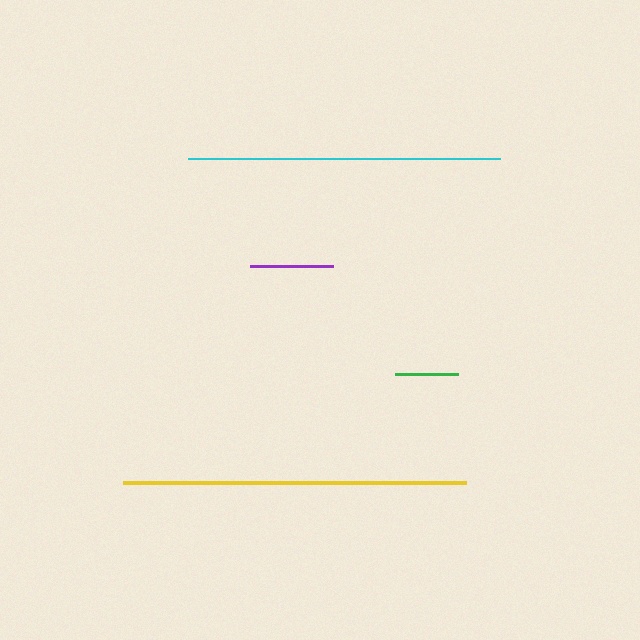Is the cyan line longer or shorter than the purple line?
The cyan line is longer than the purple line.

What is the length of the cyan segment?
The cyan segment is approximately 312 pixels long.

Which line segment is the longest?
The yellow line is the longest at approximately 343 pixels.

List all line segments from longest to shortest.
From longest to shortest: yellow, cyan, purple, green.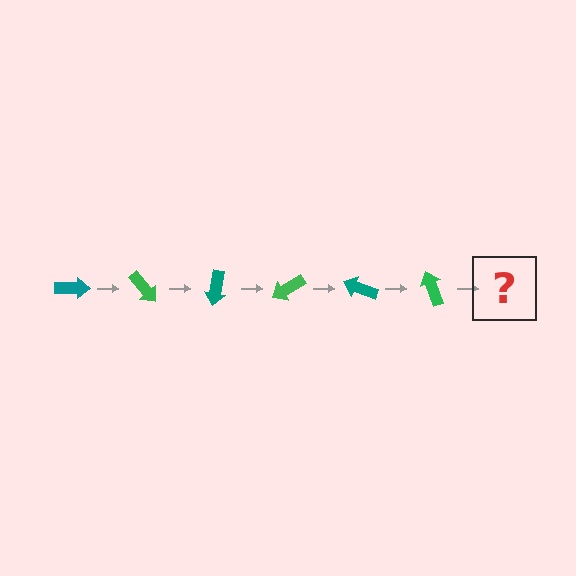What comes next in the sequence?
The next element should be a teal arrow, rotated 300 degrees from the start.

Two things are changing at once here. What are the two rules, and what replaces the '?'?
The two rules are that it rotates 50 degrees each step and the color cycles through teal and green. The '?' should be a teal arrow, rotated 300 degrees from the start.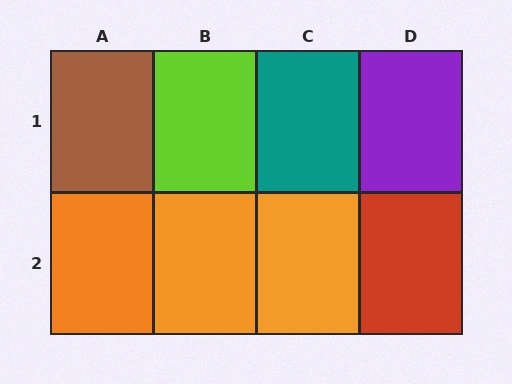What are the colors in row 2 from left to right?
Orange, orange, orange, red.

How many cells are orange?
3 cells are orange.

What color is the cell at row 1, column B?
Lime.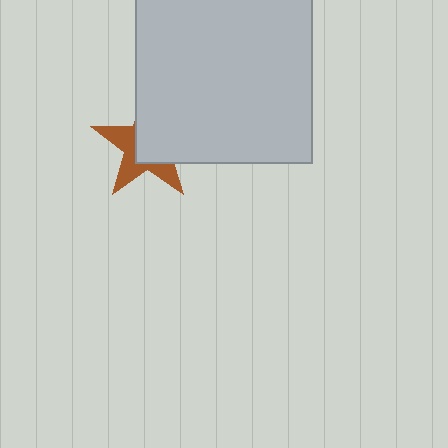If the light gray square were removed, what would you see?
You would see the complete brown star.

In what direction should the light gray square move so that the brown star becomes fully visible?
The light gray square should move toward the upper-right. That is the shortest direction to clear the overlap and leave the brown star fully visible.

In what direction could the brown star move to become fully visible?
The brown star could move toward the lower-left. That would shift it out from behind the light gray square entirely.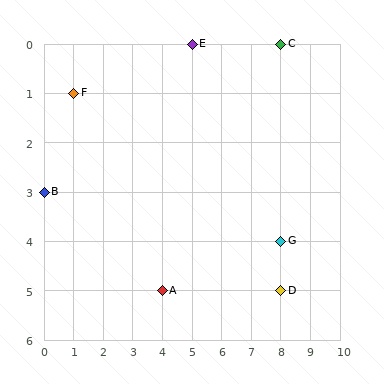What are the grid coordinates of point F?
Point F is at grid coordinates (1, 1).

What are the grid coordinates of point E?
Point E is at grid coordinates (5, 0).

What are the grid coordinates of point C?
Point C is at grid coordinates (8, 0).